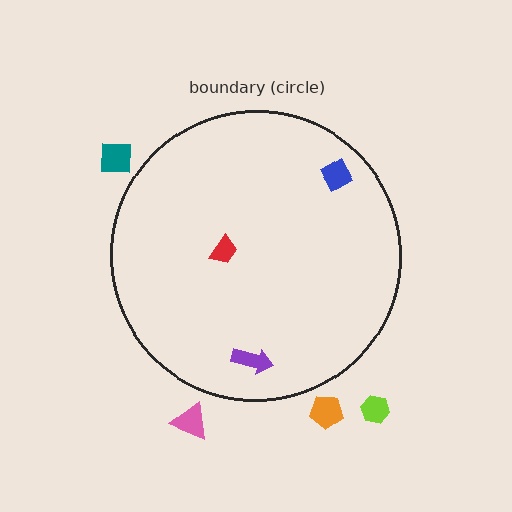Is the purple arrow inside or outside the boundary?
Inside.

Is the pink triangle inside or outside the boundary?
Outside.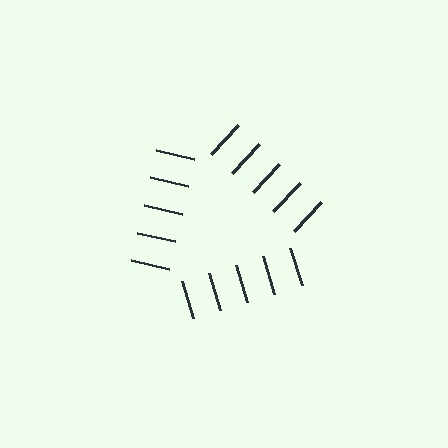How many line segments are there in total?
15 — 5 along each of the 3 edges.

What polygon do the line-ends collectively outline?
An illusory triangle — the line segments terminate on its edges but no continuous stroke is drawn.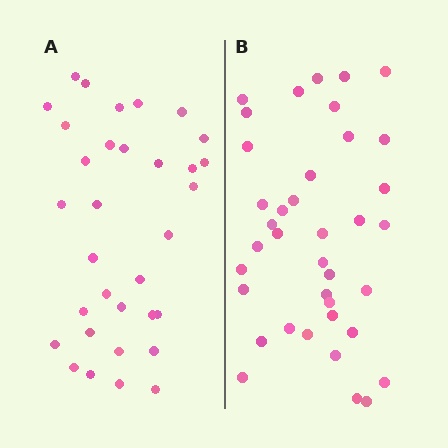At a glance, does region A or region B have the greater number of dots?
Region B (the right region) has more dots.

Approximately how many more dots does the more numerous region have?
Region B has about 5 more dots than region A.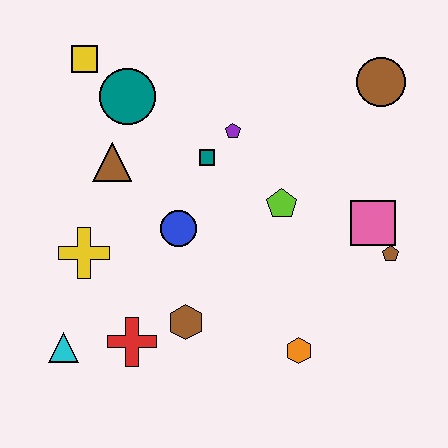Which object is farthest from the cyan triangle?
The brown circle is farthest from the cyan triangle.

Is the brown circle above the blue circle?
Yes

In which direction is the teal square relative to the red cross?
The teal square is above the red cross.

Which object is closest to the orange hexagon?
The brown hexagon is closest to the orange hexagon.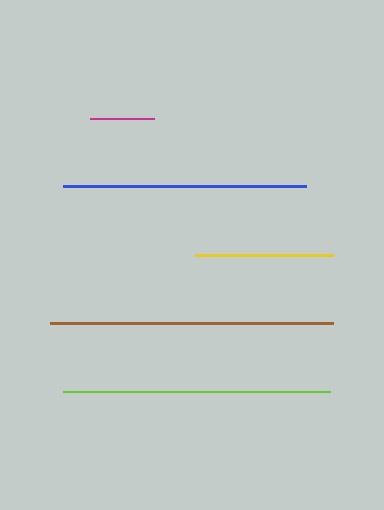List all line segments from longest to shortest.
From longest to shortest: brown, lime, blue, yellow, magenta.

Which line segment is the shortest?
The magenta line is the shortest at approximately 64 pixels.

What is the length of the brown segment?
The brown segment is approximately 283 pixels long.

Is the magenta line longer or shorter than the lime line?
The lime line is longer than the magenta line.